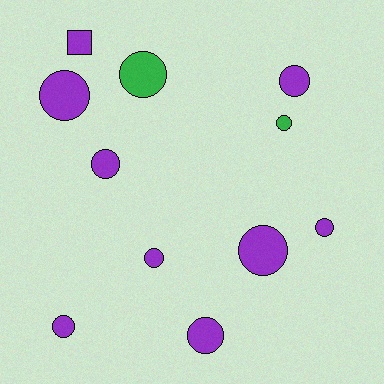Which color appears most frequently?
Purple, with 9 objects.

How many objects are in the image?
There are 11 objects.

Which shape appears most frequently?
Circle, with 10 objects.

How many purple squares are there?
There is 1 purple square.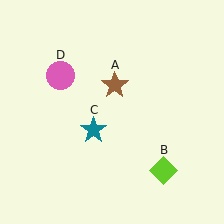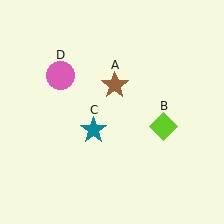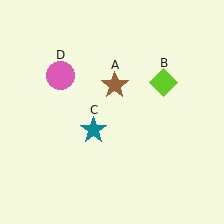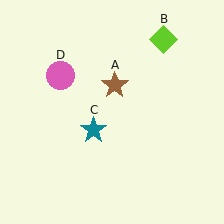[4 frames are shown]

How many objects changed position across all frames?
1 object changed position: lime diamond (object B).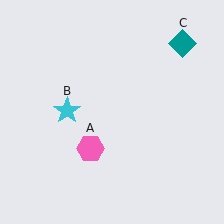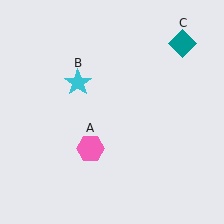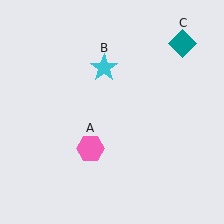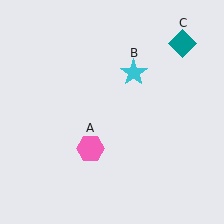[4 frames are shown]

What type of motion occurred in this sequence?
The cyan star (object B) rotated clockwise around the center of the scene.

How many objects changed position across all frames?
1 object changed position: cyan star (object B).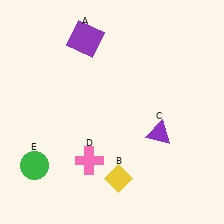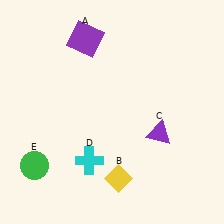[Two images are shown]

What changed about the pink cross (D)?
In Image 1, D is pink. In Image 2, it changed to cyan.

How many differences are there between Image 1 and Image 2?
There is 1 difference between the two images.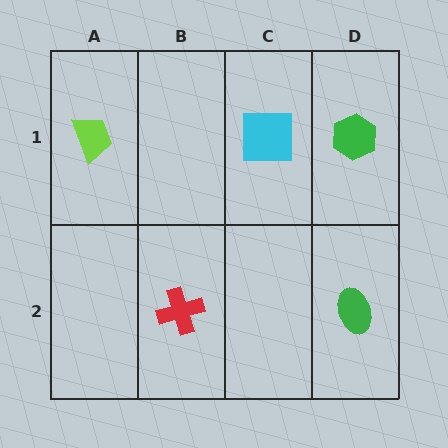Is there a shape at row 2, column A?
No, that cell is empty.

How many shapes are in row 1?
3 shapes.